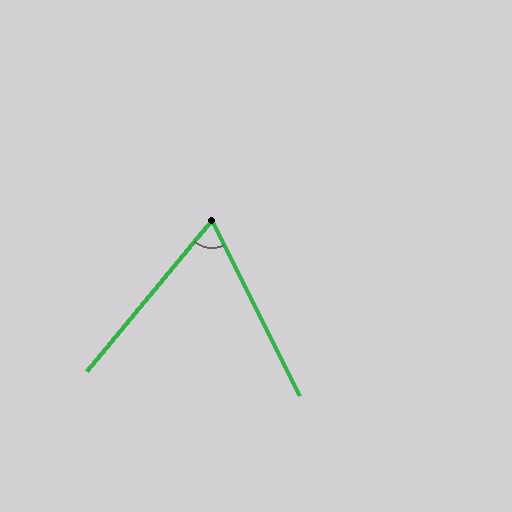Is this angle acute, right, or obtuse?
It is acute.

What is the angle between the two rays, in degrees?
Approximately 67 degrees.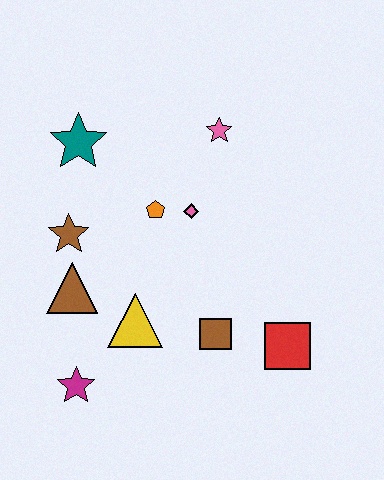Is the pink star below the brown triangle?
No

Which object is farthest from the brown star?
The red square is farthest from the brown star.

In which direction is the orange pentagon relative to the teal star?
The orange pentagon is to the right of the teal star.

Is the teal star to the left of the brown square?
Yes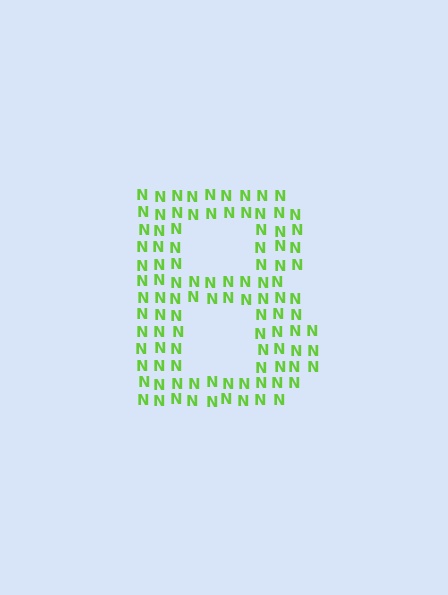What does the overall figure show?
The overall figure shows the letter B.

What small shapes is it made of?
It is made of small letter N's.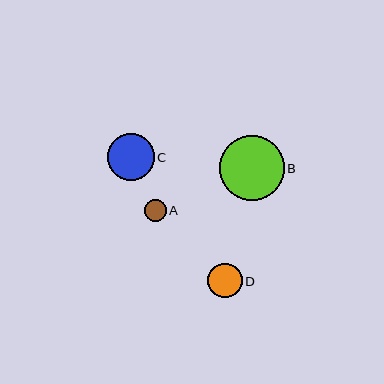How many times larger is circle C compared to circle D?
Circle C is approximately 1.4 times the size of circle D.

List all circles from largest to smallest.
From largest to smallest: B, C, D, A.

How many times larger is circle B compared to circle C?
Circle B is approximately 1.4 times the size of circle C.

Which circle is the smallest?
Circle A is the smallest with a size of approximately 22 pixels.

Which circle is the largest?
Circle B is the largest with a size of approximately 65 pixels.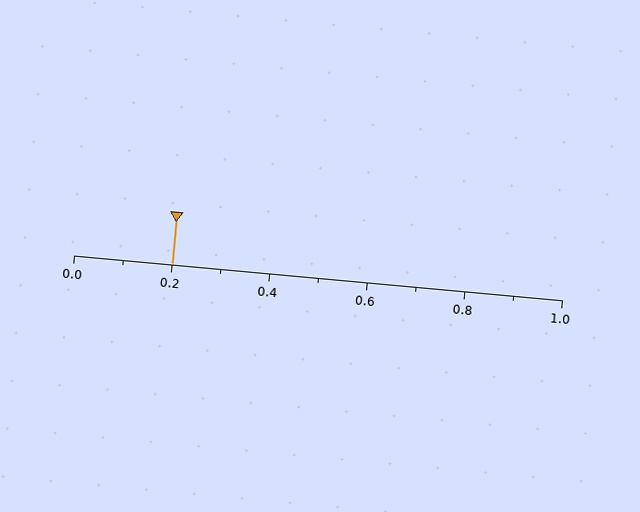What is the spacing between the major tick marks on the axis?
The major ticks are spaced 0.2 apart.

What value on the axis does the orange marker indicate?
The marker indicates approximately 0.2.